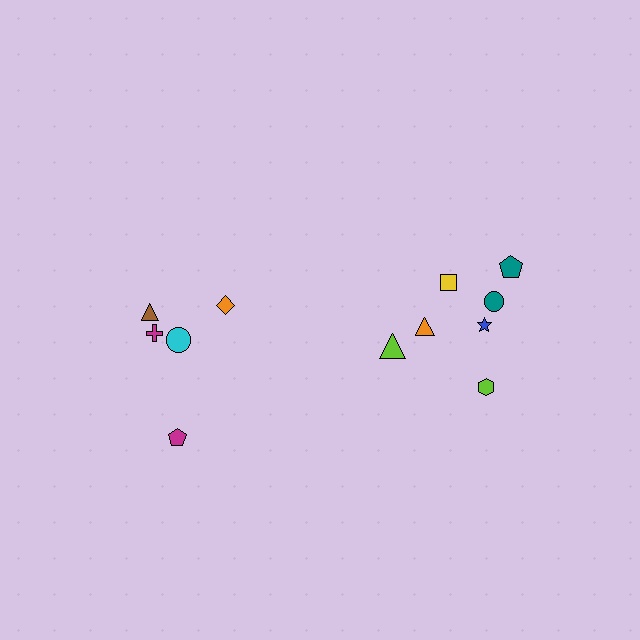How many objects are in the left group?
There are 5 objects.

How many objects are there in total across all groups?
There are 12 objects.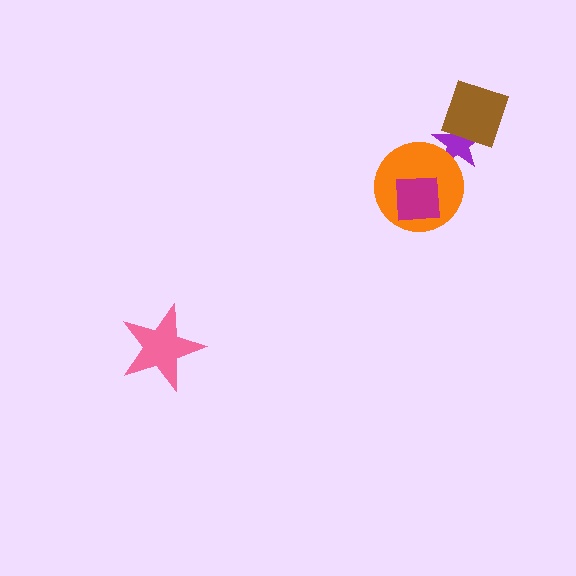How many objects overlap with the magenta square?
1 object overlaps with the magenta square.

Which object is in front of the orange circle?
The magenta square is in front of the orange circle.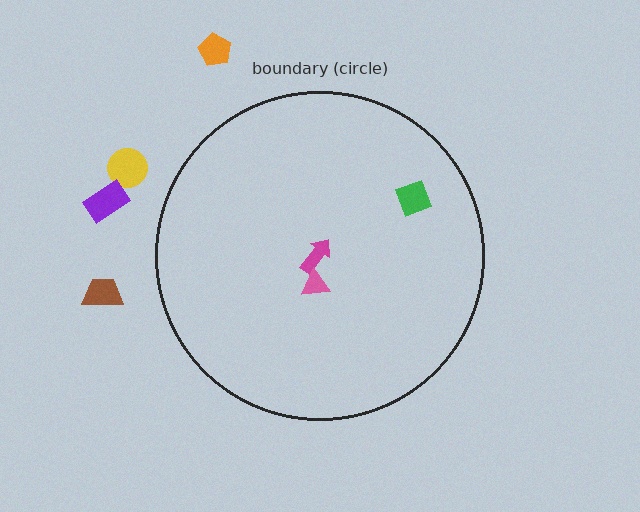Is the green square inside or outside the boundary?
Inside.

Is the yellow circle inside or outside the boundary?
Outside.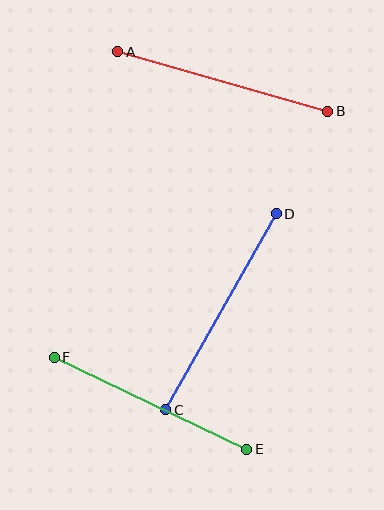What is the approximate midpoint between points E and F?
The midpoint is at approximately (150, 403) pixels.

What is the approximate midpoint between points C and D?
The midpoint is at approximately (221, 312) pixels.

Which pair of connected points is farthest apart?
Points C and D are farthest apart.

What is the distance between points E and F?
The distance is approximately 214 pixels.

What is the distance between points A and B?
The distance is approximately 218 pixels.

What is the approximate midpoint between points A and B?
The midpoint is at approximately (223, 82) pixels.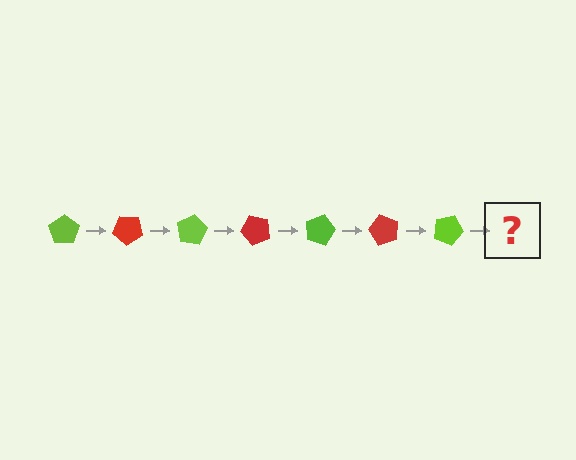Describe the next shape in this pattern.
It should be a red pentagon, rotated 280 degrees from the start.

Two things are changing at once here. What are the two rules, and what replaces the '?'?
The two rules are that it rotates 40 degrees each step and the color cycles through lime and red. The '?' should be a red pentagon, rotated 280 degrees from the start.